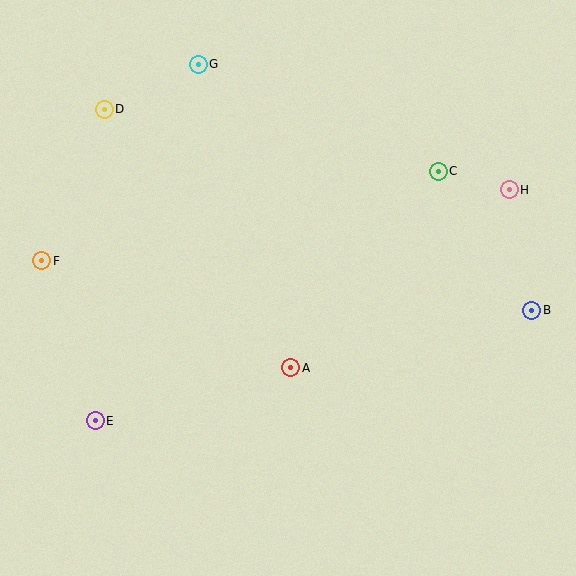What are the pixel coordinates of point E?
Point E is at (95, 421).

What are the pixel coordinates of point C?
Point C is at (438, 171).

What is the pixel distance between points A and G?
The distance between A and G is 317 pixels.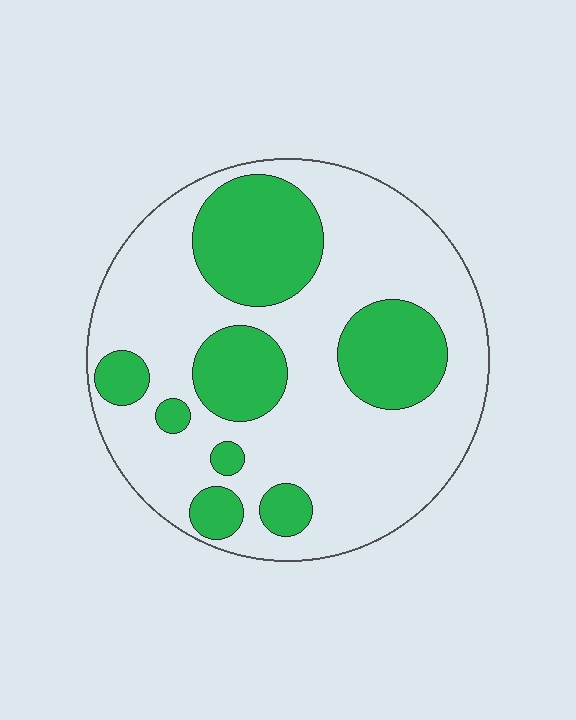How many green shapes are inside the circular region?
8.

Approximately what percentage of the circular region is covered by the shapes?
Approximately 30%.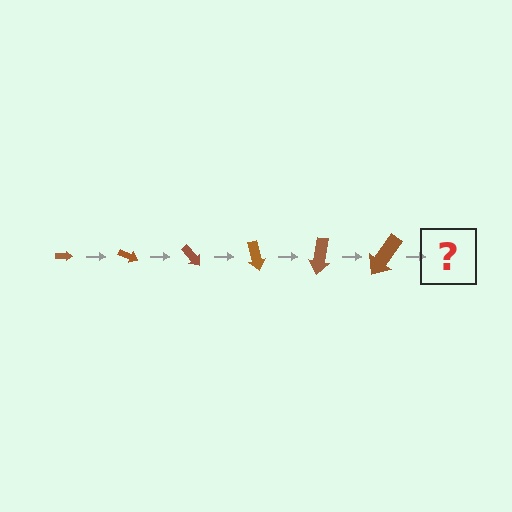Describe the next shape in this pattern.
It should be an arrow, larger than the previous one and rotated 150 degrees from the start.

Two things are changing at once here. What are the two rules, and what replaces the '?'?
The two rules are that the arrow grows larger each step and it rotates 25 degrees each step. The '?' should be an arrow, larger than the previous one and rotated 150 degrees from the start.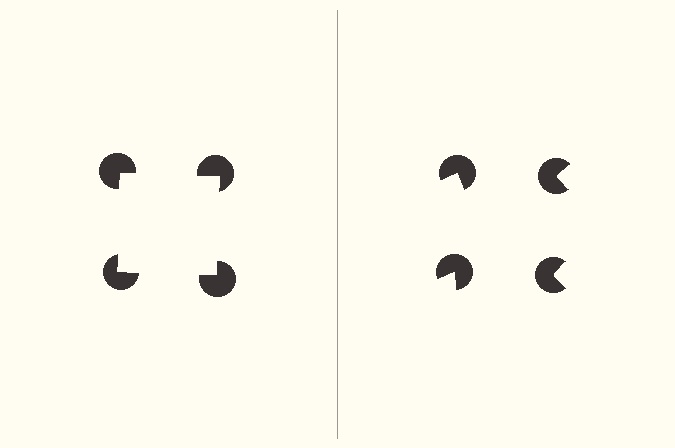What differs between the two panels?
The pac-man discs are positioned identically on both sides; only the wedge orientations differ. On the left they align to a square; on the right they are misaligned.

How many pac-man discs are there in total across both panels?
8 — 4 on each side.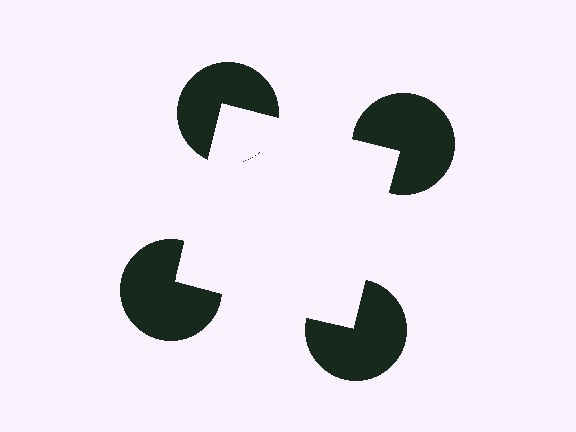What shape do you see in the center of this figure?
An illusory square — its edges are inferred from the aligned wedge cuts in the pac-man discs, not physically drawn.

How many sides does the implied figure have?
4 sides.